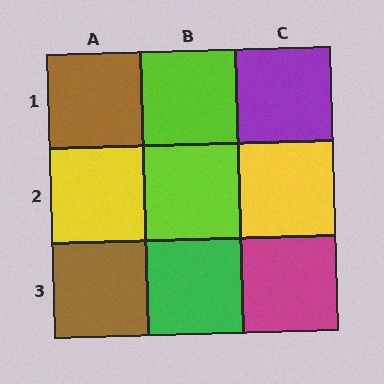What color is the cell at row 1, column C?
Purple.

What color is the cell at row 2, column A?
Yellow.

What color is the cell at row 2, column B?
Lime.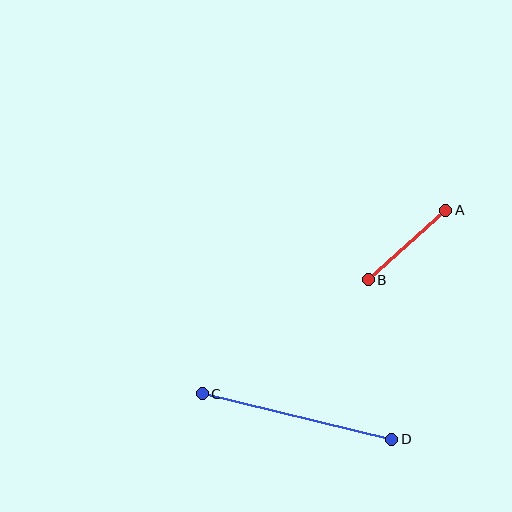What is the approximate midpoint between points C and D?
The midpoint is at approximately (297, 417) pixels.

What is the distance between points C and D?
The distance is approximately 195 pixels.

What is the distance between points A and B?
The distance is approximately 104 pixels.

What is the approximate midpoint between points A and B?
The midpoint is at approximately (407, 245) pixels.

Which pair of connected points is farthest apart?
Points C and D are farthest apart.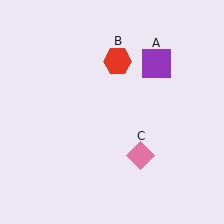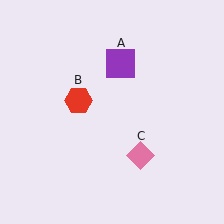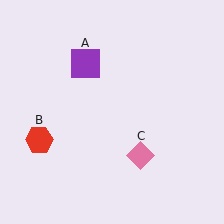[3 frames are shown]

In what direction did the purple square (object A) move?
The purple square (object A) moved left.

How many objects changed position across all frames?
2 objects changed position: purple square (object A), red hexagon (object B).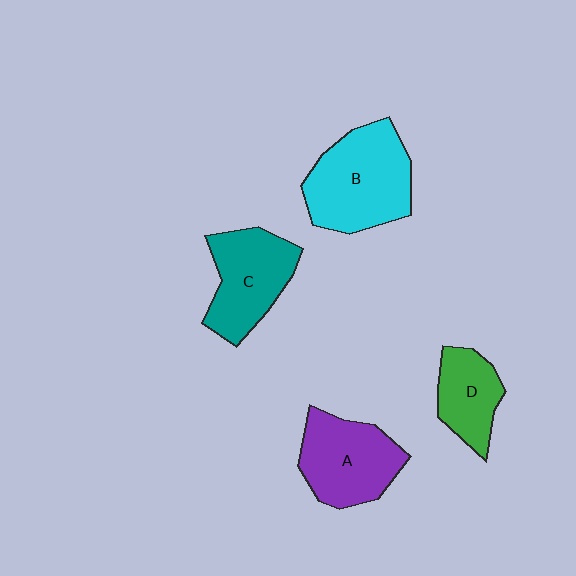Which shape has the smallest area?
Shape D (green).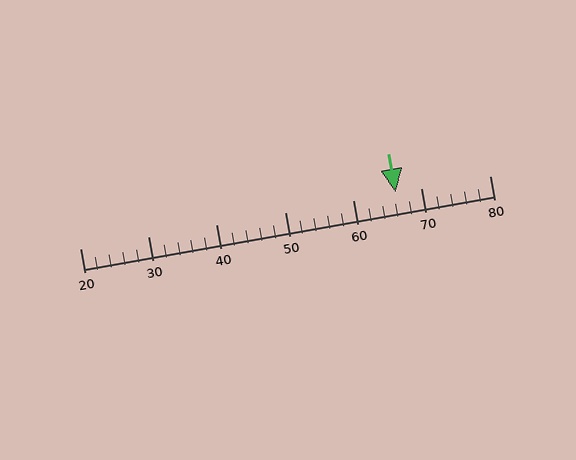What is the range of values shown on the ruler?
The ruler shows values from 20 to 80.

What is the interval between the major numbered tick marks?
The major tick marks are spaced 10 units apart.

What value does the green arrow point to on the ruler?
The green arrow points to approximately 66.